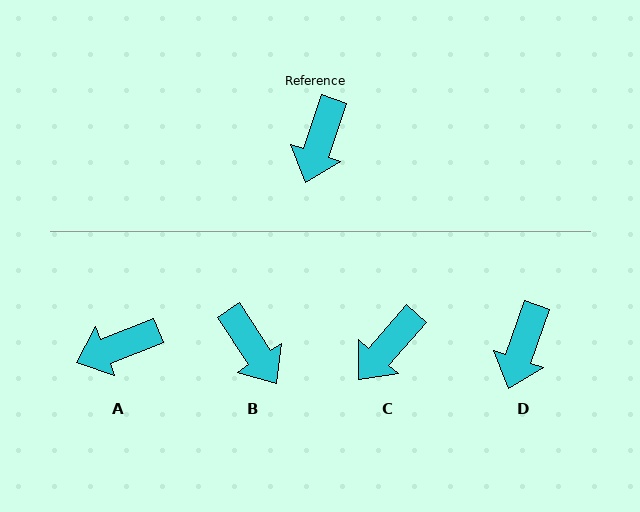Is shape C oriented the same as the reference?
No, it is off by about 22 degrees.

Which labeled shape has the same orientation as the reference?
D.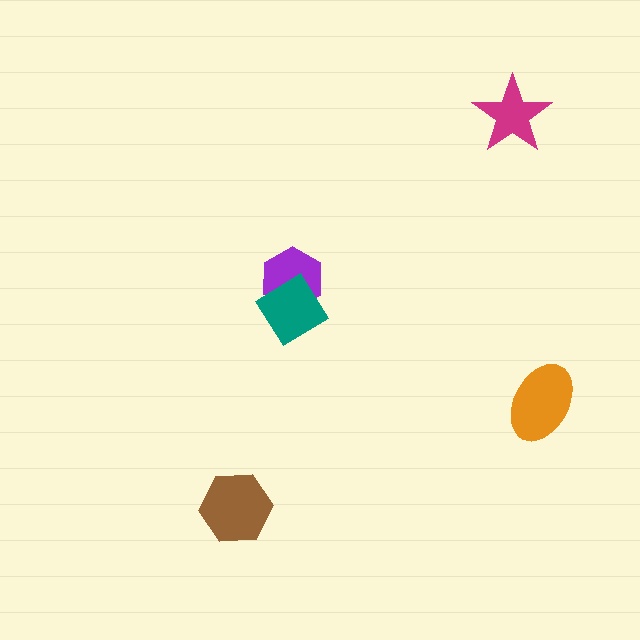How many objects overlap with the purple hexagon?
1 object overlaps with the purple hexagon.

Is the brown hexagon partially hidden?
No, no other shape covers it.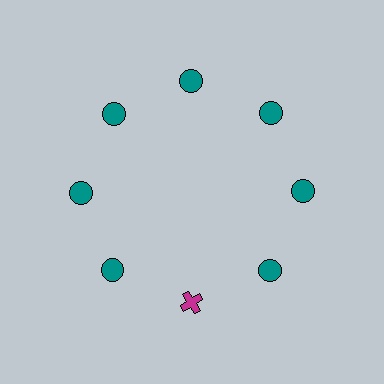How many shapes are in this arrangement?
There are 8 shapes arranged in a ring pattern.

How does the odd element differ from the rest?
It differs in both color (magenta instead of teal) and shape (cross instead of circle).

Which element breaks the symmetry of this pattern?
The magenta cross at roughly the 6 o'clock position breaks the symmetry. All other shapes are teal circles.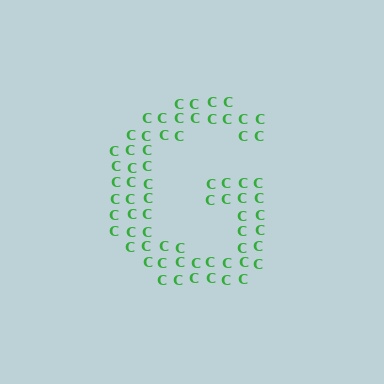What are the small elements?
The small elements are letter C's.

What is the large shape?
The large shape is the letter G.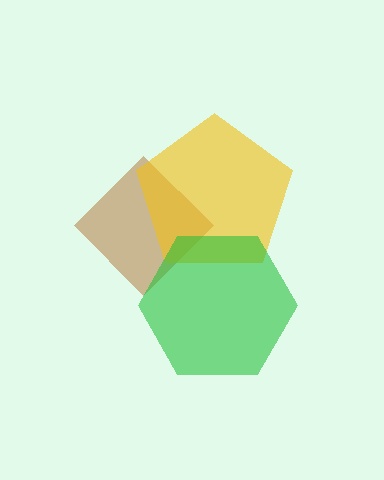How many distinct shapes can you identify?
There are 3 distinct shapes: a brown diamond, a yellow pentagon, a green hexagon.